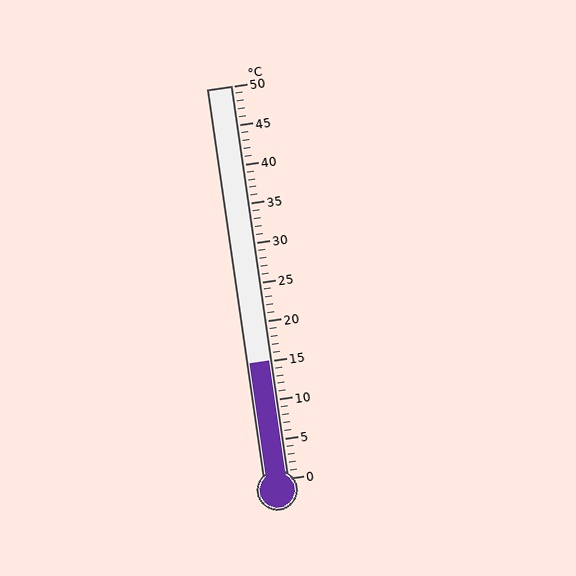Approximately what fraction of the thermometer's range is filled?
The thermometer is filled to approximately 30% of its range.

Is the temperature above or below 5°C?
The temperature is above 5°C.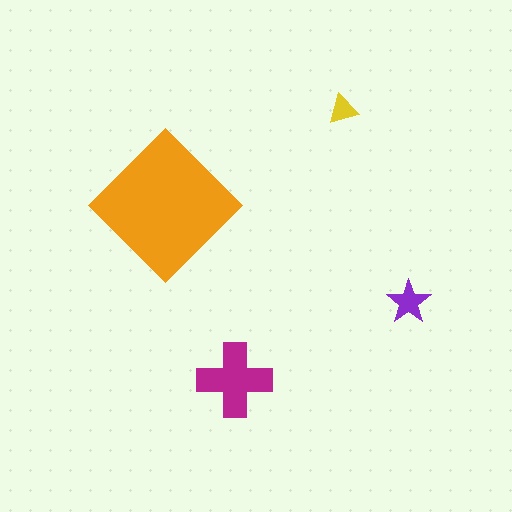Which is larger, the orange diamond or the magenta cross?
The orange diamond.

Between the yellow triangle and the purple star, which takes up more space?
The purple star.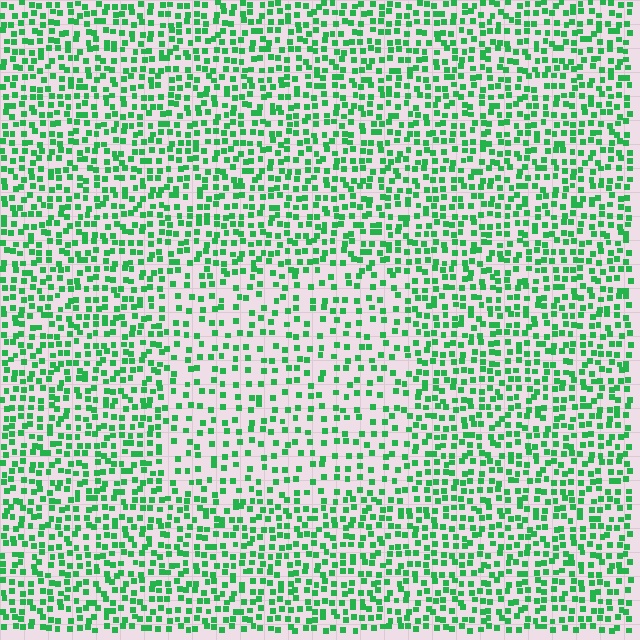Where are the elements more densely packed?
The elements are more densely packed outside the rectangle boundary.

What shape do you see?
I see a rectangle.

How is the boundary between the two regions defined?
The boundary is defined by a change in element density (approximately 1.8x ratio). All elements are the same color, size, and shape.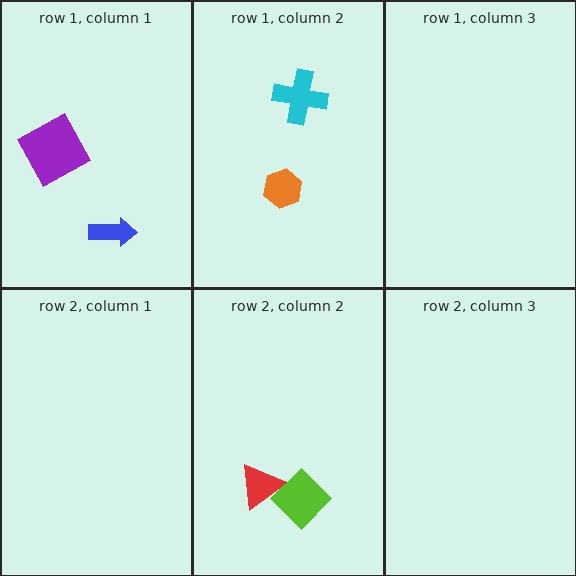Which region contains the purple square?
The row 1, column 1 region.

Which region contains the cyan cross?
The row 1, column 2 region.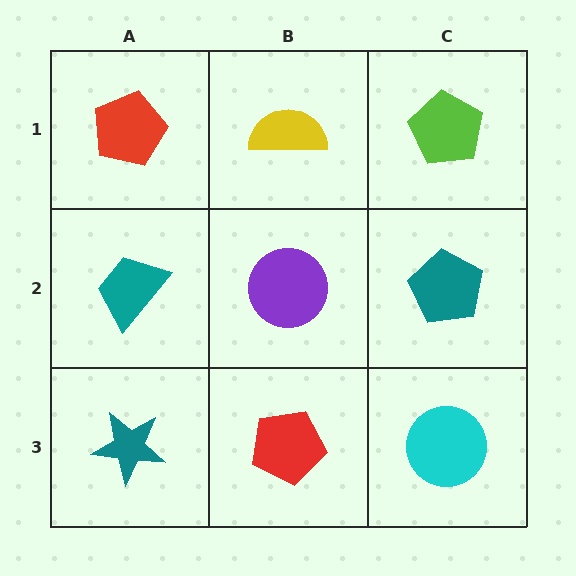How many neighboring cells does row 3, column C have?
2.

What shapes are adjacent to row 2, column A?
A red pentagon (row 1, column A), a teal star (row 3, column A), a purple circle (row 2, column B).